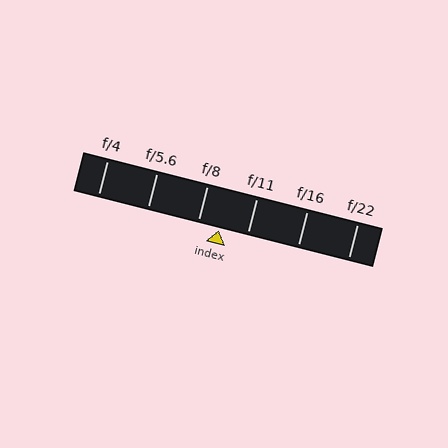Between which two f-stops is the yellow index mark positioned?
The index mark is between f/8 and f/11.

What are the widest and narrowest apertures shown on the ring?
The widest aperture shown is f/4 and the narrowest is f/22.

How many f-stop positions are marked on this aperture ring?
There are 6 f-stop positions marked.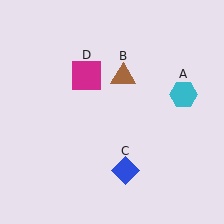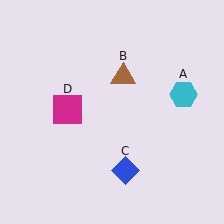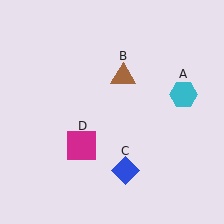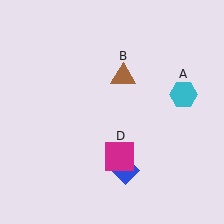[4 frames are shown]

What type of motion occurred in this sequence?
The magenta square (object D) rotated counterclockwise around the center of the scene.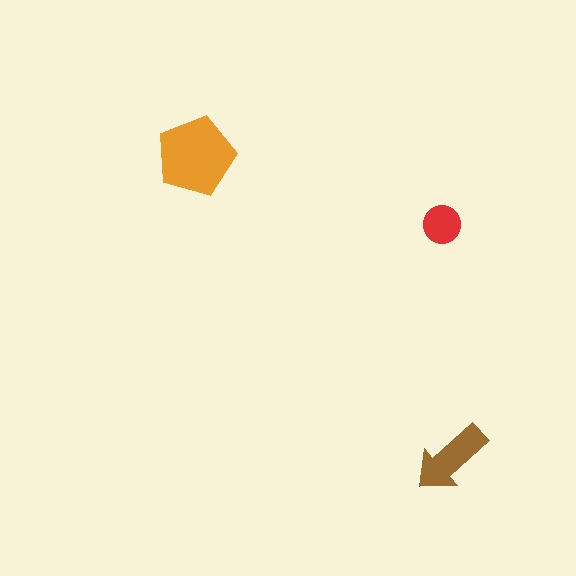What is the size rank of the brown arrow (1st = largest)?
2nd.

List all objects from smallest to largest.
The red circle, the brown arrow, the orange pentagon.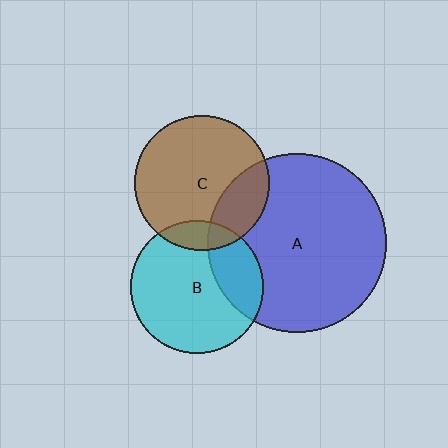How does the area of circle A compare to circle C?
Approximately 1.8 times.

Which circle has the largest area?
Circle A (blue).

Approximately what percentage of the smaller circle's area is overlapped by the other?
Approximately 10%.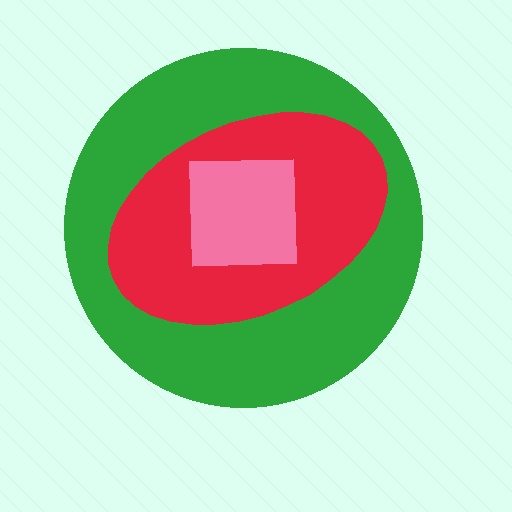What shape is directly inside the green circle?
The red ellipse.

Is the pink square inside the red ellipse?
Yes.